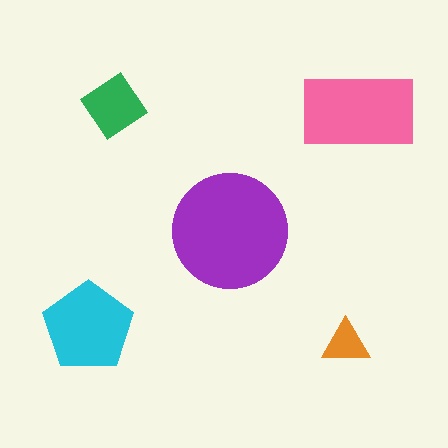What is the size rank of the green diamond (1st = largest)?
4th.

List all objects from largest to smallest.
The purple circle, the pink rectangle, the cyan pentagon, the green diamond, the orange triangle.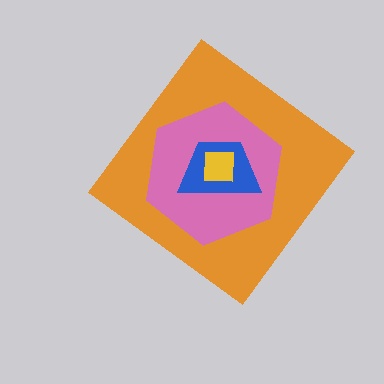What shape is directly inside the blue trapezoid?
The yellow square.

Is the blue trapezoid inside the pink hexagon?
Yes.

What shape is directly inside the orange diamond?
The pink hexagon.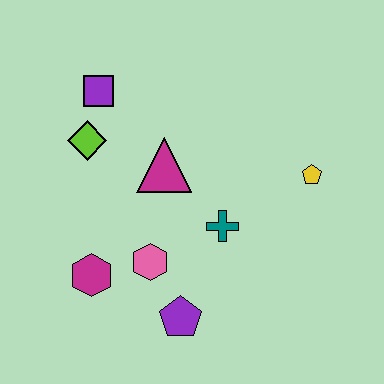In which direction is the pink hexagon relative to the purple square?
The pink hexagon is below the purple square.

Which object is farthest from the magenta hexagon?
The yellow pentagon is farthest from the magenta hexagon.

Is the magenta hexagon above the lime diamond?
No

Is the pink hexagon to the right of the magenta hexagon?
Yes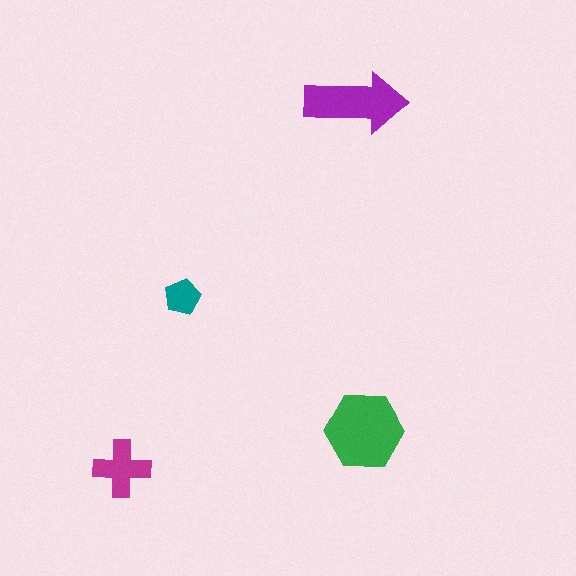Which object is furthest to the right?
The green hexagon is rightmost.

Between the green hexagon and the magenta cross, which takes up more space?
The green hexagon.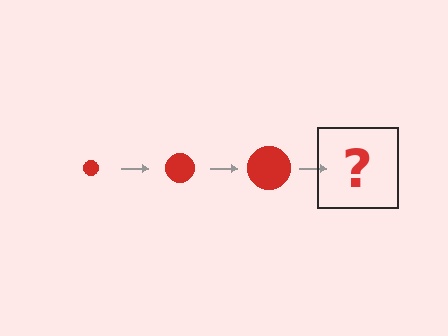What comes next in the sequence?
The next element should be a red circle, larger than the previous one.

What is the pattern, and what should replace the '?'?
The pattern is that the circle gets progressively larger each step. The '?' should be a red circle, larger than the previous one.